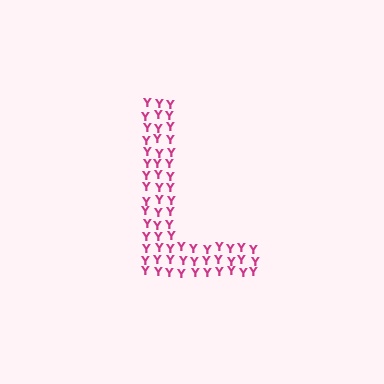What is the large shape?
The large shape is the letter L.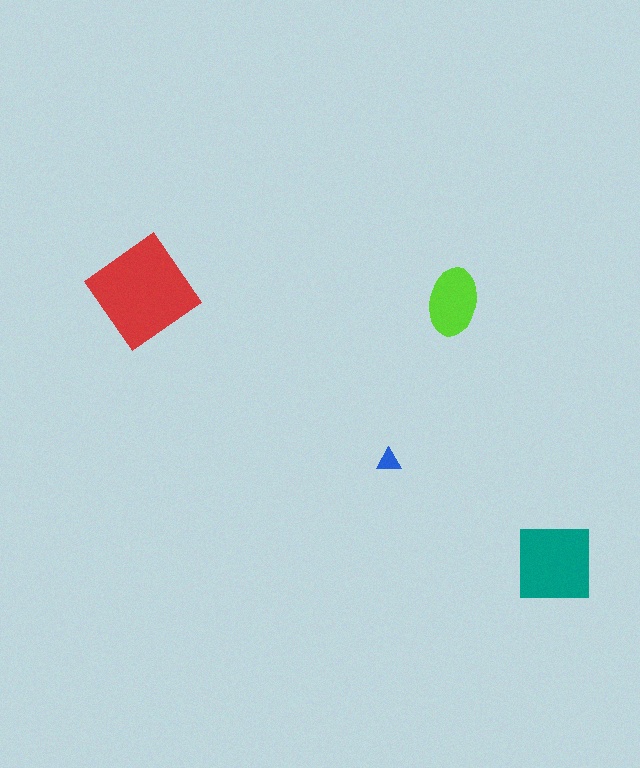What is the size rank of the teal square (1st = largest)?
2nd.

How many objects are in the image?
There are 4 objects in the image.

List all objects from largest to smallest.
The red diamond, the teal square, the lime ellipse, the blue triangle.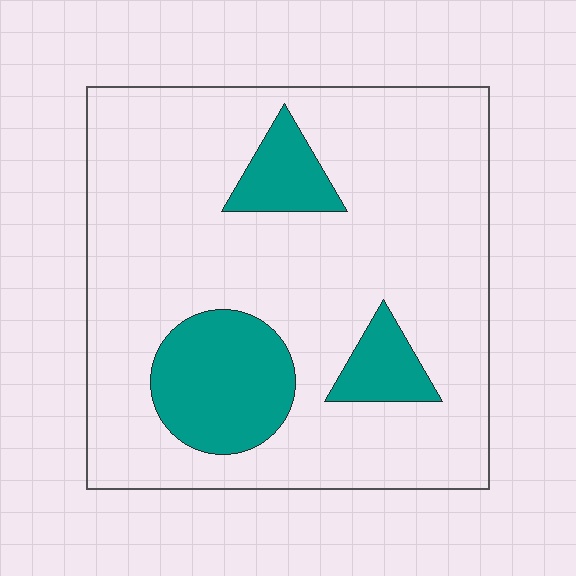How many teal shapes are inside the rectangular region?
3.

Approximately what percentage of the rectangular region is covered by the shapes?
Approximately 20%.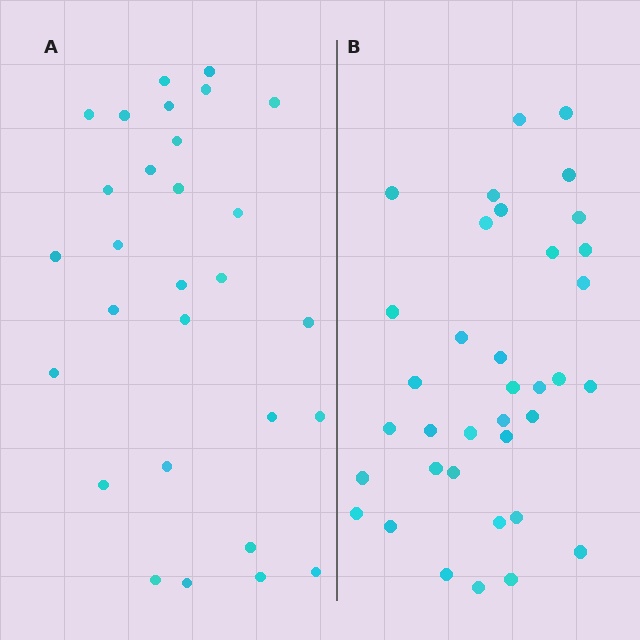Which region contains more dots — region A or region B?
Region B (the right region) has more dots.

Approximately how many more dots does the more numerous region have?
Region B has roughly 8 or so more dots than region A.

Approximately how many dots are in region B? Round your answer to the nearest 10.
About 40 dots. (The exact count is 36, which rounds to 40.)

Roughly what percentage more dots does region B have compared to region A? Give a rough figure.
About 25% more.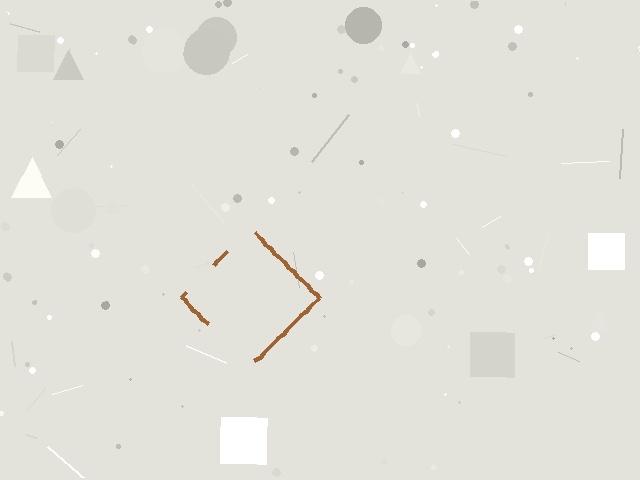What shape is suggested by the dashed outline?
The dashed outline suggests a diamond.